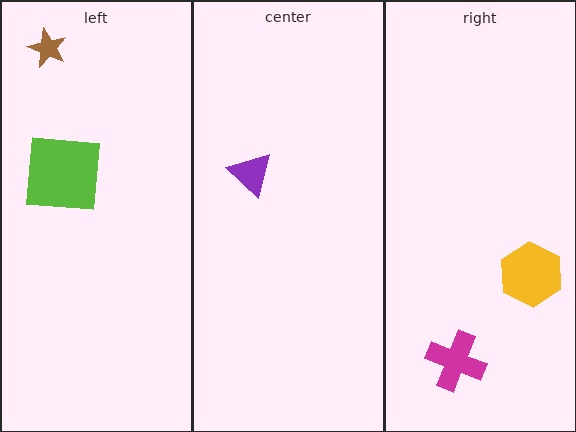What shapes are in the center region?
The purple triangle.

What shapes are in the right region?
The magenta cross, the yellow hexagon.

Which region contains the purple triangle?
The center region.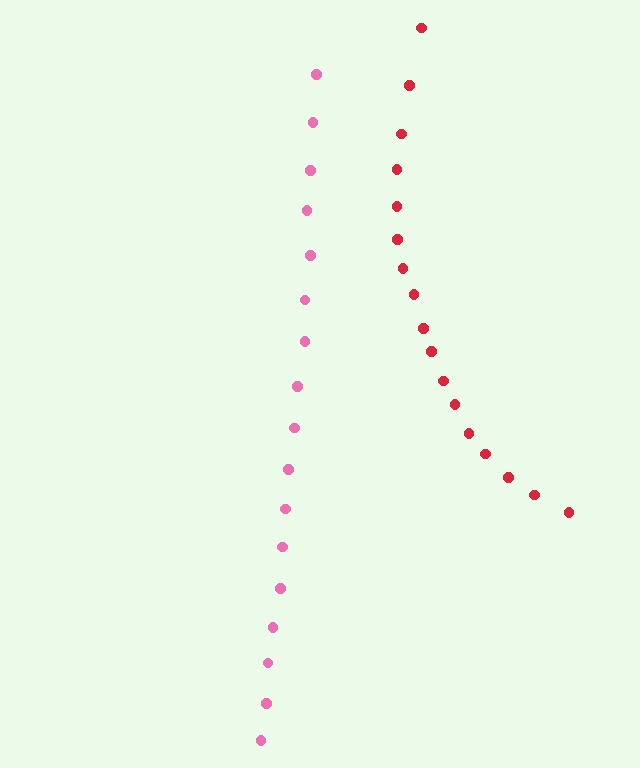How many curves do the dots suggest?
There are 2 distinct paths.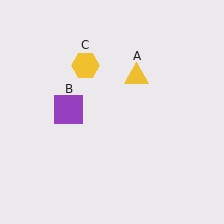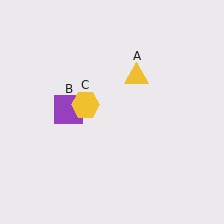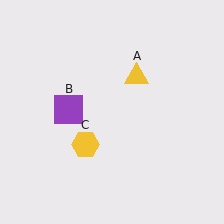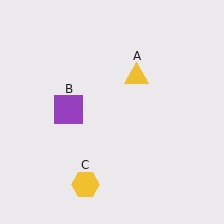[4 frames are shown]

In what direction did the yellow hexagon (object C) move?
The yellow hexagon (object C) moved down.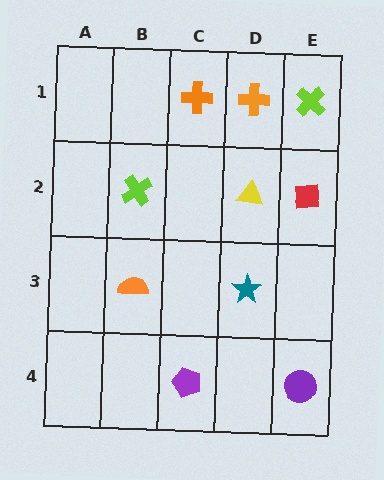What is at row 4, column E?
A purple circle.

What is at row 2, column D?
A yellow triangle.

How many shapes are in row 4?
2 shapes.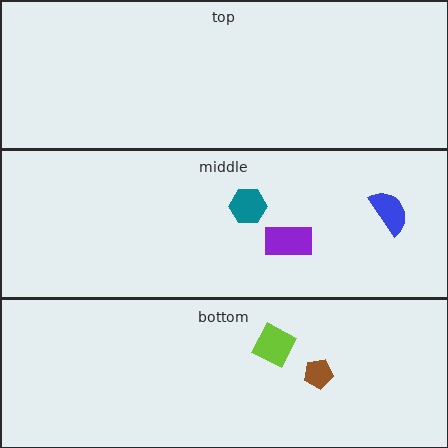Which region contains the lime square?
The bottom region.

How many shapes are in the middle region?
3.